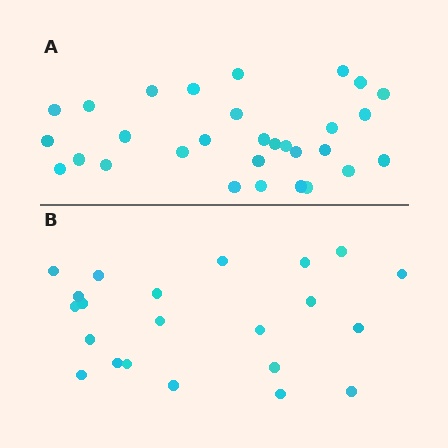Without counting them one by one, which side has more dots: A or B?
Region A (the top region) has more dots.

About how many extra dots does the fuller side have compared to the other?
Region A has roughly 8 or so more dots than region B.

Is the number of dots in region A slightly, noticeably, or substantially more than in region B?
Region A has noticeably more, but not dramatically so. The ratio is roughly 1.4 to 1.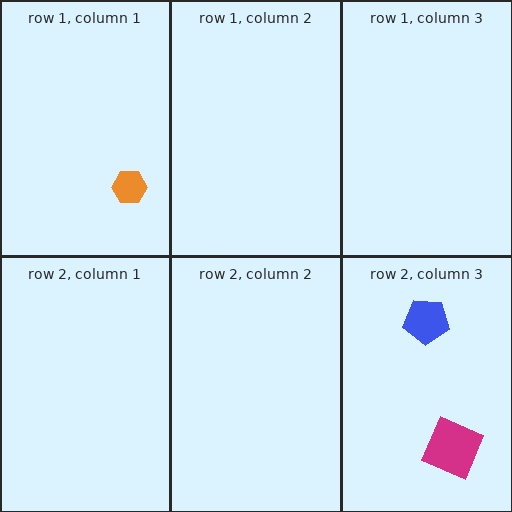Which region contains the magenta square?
The row 2, column 3 region.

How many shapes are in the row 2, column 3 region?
2.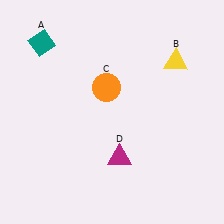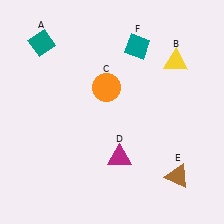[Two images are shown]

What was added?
A brown triangle (E), a teal diamond (F) were added in Image 2.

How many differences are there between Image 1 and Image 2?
There are 2 differences between the two images.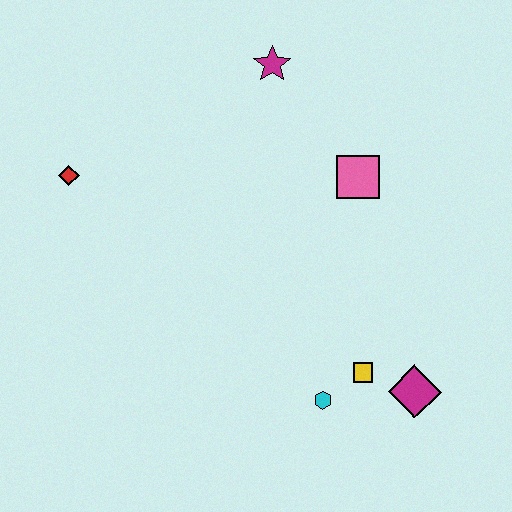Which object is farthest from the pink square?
The red diamond is farthest from the pink square.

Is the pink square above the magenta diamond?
Yes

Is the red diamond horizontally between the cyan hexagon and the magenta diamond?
No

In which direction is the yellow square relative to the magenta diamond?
The yellow square is to the left of the magenta diamond.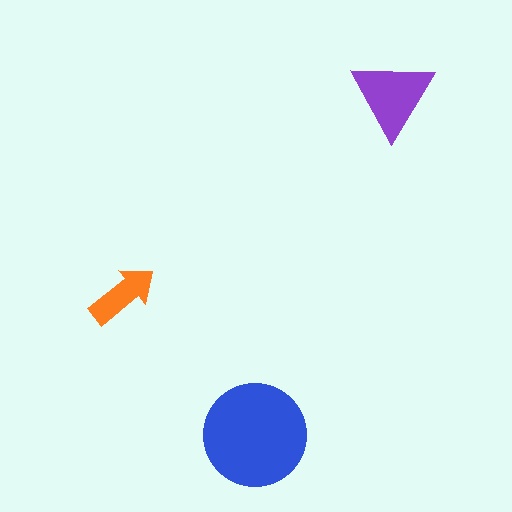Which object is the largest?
The blue circle.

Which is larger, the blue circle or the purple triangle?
The blue circle.